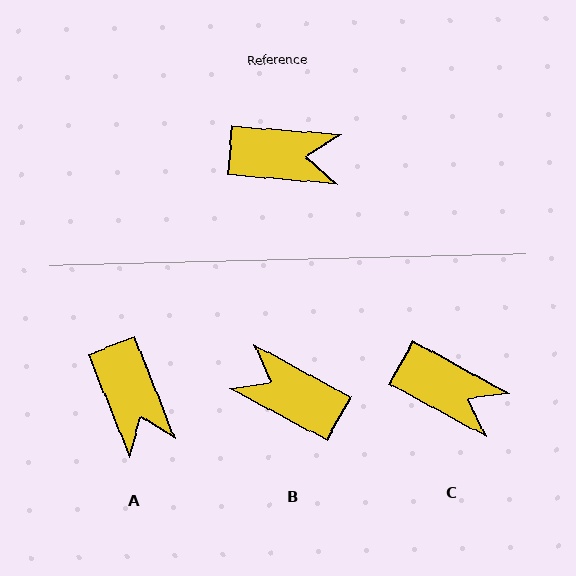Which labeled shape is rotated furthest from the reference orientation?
B, about 157 degrees away.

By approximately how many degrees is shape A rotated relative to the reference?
Approximately 64 degrees clockwise.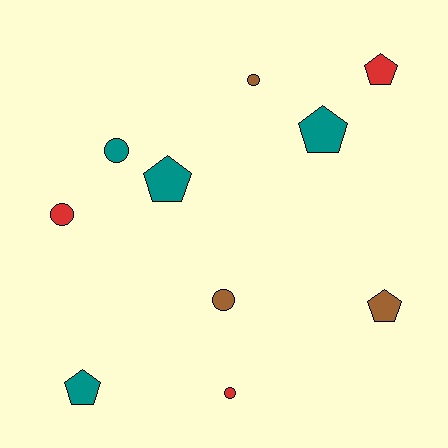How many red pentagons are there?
There is 1 red pentagon.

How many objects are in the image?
There are 10 objects.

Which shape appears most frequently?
Pentagon, with 5 objects.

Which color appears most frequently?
Teal, with 4 objects.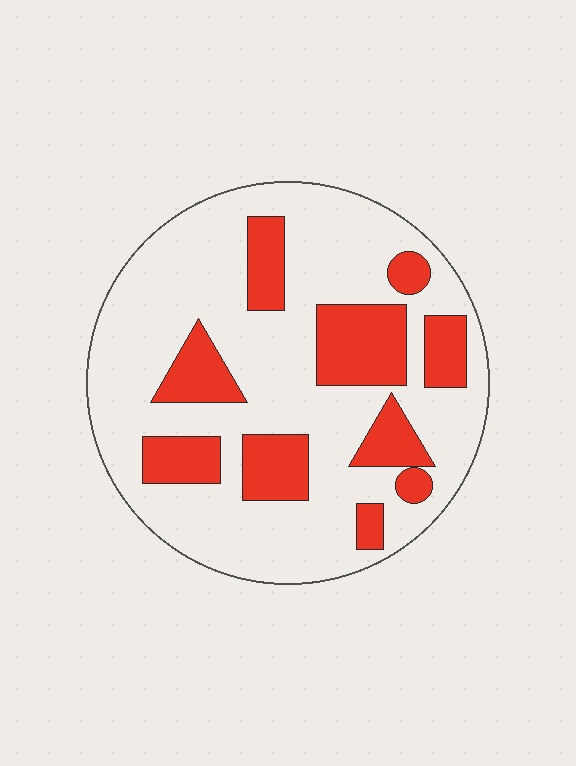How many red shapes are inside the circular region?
10.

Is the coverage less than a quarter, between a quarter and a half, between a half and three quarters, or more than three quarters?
Between a quarter and a half.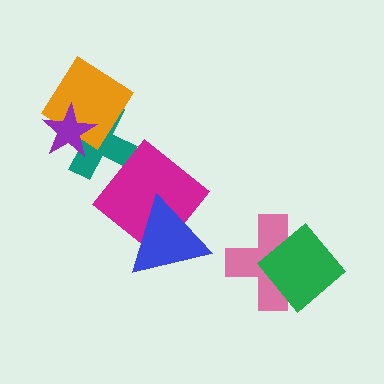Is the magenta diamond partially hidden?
Yes, it is partially covered by another shape.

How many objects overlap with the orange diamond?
2 objects overlap with the orange diamond.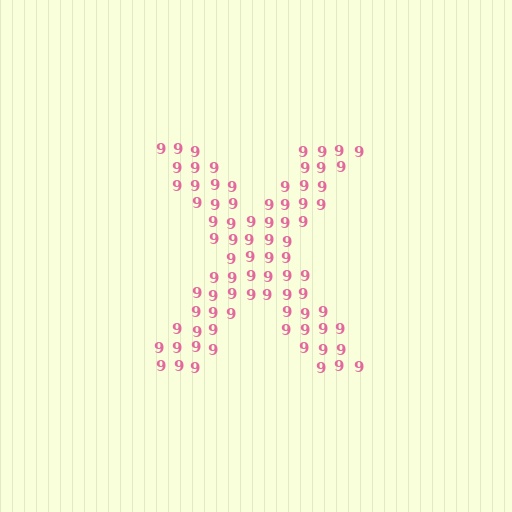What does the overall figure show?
The overall figure shows the letter X.